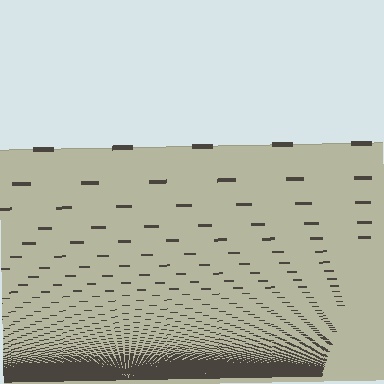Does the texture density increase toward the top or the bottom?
Density increases toward the bottom.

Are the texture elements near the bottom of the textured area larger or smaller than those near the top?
Smaller. The gradient is inverted — elements near the bottom are smaller and denser.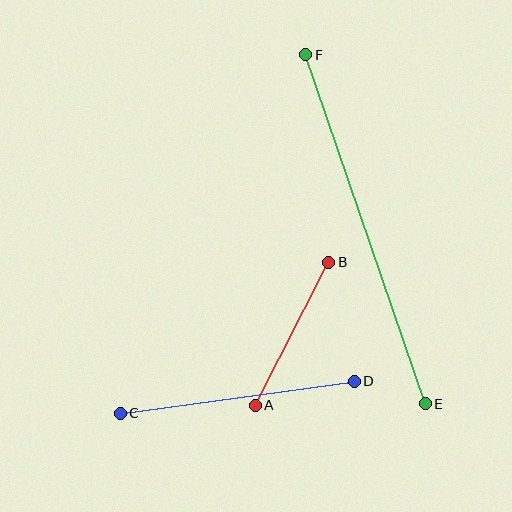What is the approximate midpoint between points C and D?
The midpoint is at approximately (237, 397) pixels.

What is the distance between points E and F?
The distance is approximately 369 pixels.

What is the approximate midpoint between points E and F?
The midpoint is at approximately (365, 229) pixels.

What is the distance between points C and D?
The distance is approximately 236 pixels.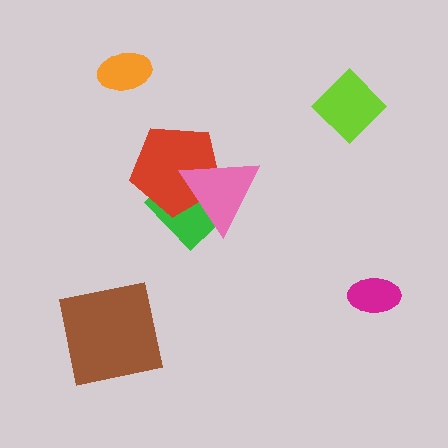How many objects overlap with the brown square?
0 objects overlap with the brown square.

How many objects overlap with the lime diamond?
0 objects overlap with the lime diamond.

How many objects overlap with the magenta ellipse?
0 objects overlap with the magenta ellipse.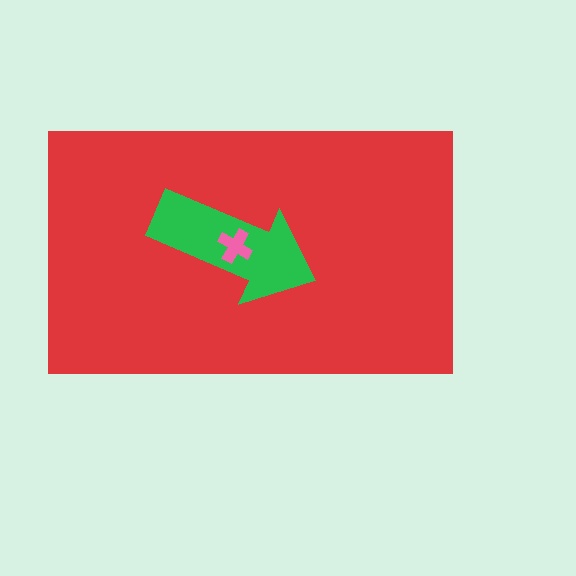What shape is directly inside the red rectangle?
The green arrow.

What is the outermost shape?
The red rectangle.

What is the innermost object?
The pink cross.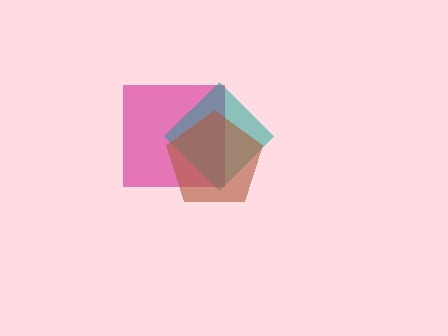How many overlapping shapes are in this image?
There are 3 overlapping shapes in the image.